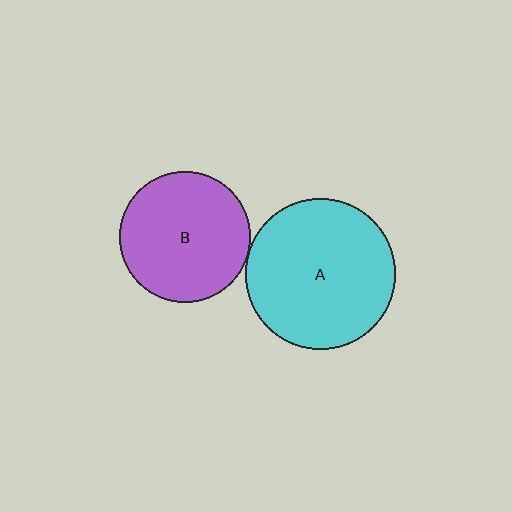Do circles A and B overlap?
Yes.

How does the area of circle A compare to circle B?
Approximately 1.3 times.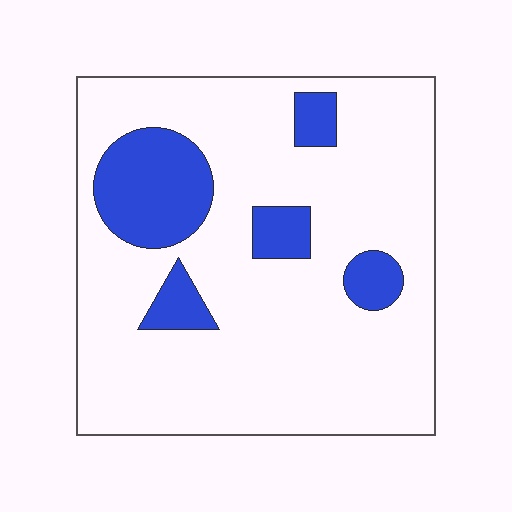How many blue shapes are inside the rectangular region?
5.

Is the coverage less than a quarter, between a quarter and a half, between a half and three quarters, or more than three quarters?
Less than a quarter.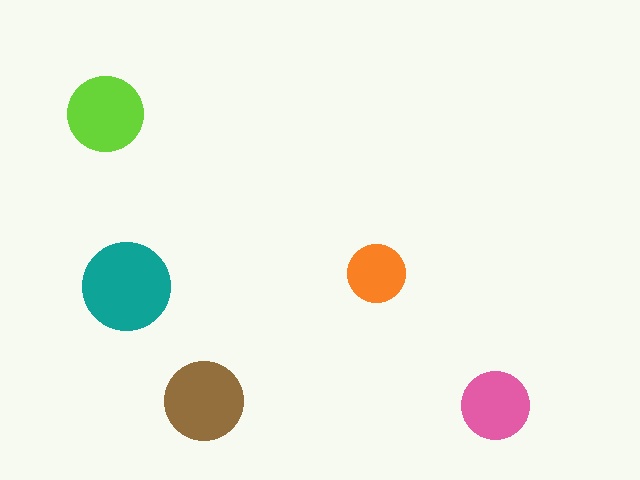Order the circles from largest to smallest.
the teal one, the brown one, the lime one, the pink one, the orange one.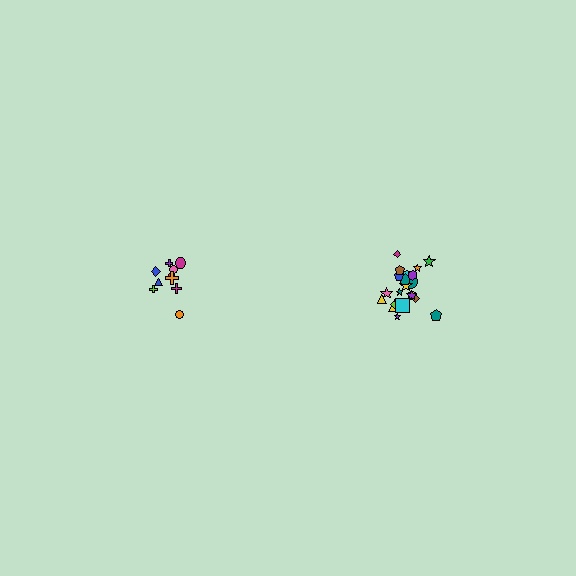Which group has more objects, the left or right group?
The right group.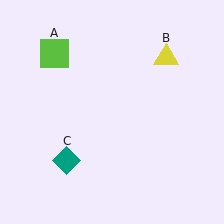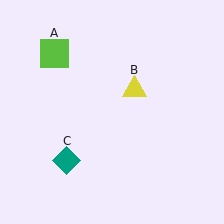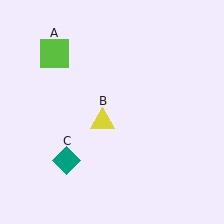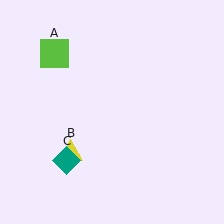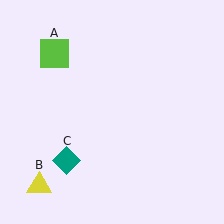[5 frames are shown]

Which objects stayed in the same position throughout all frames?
Lime square (object A) and teal diamond (object C) remained stationary.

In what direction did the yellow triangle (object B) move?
The yellow triangle (object B) moved down and to the left.